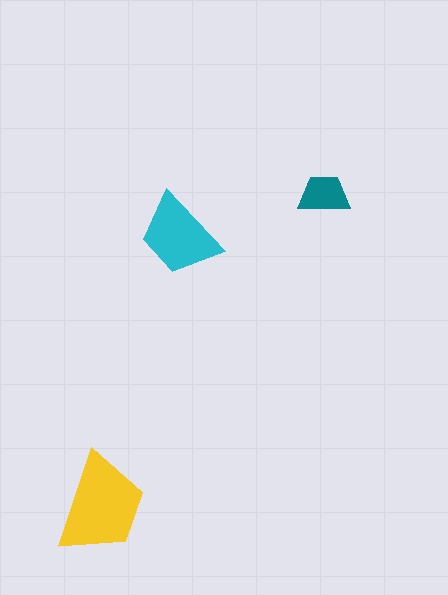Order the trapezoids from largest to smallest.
the yellow one, the cyan one, the teal one.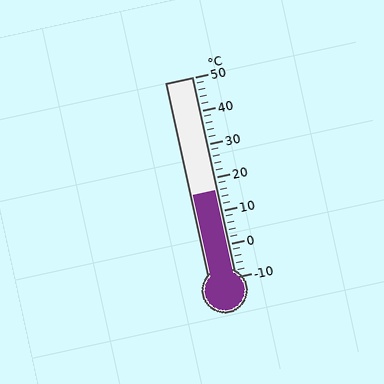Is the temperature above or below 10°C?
The temperature is above 10°C.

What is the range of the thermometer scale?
The thermometer scale ranges from -10°C to 50°C.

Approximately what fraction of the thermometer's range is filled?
The thermometer is filled to approximately 45% of its range.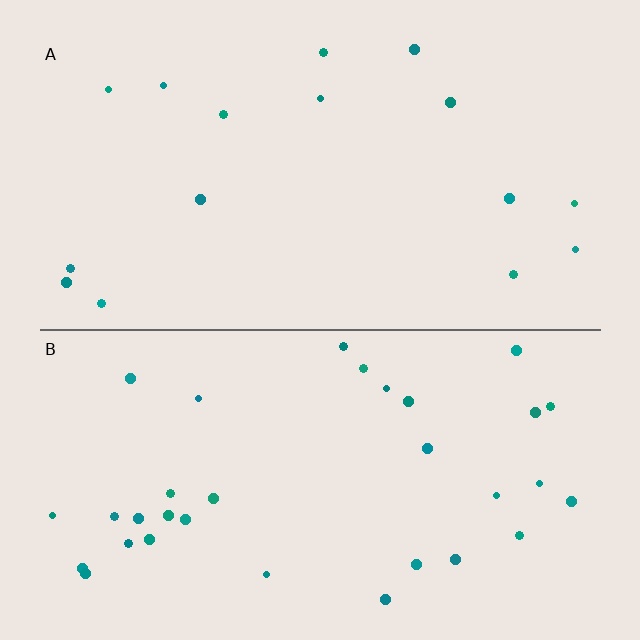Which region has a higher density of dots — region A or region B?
B (the bottom).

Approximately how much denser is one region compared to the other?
Approximately 2.1× — region B over region A.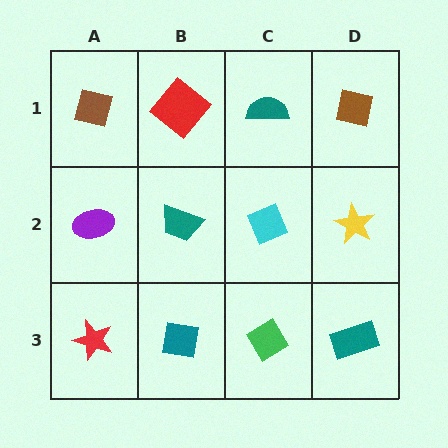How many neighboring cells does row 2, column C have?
4.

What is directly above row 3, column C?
A cyan diamond.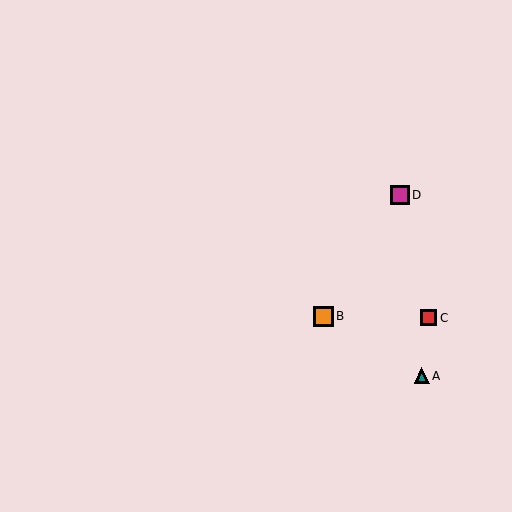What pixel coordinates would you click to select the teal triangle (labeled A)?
Click at (422, 376) to select the teal triangle A.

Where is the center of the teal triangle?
The center of the teal triangle is at (422, 376).